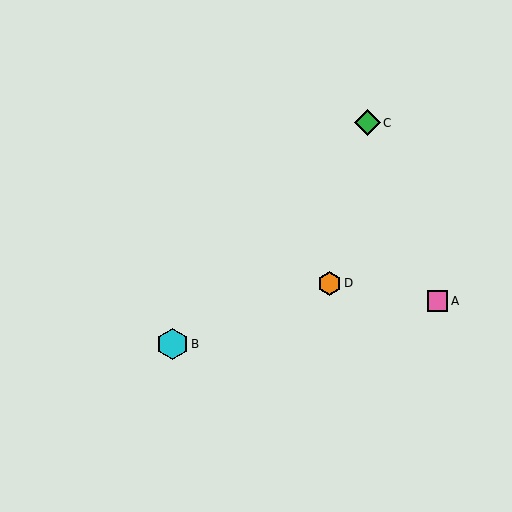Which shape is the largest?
The cyan hexagon (labeled B) is the largest.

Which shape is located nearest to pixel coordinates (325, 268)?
The orange hexagon (labeled D) at (329, 283) is nearest to that location.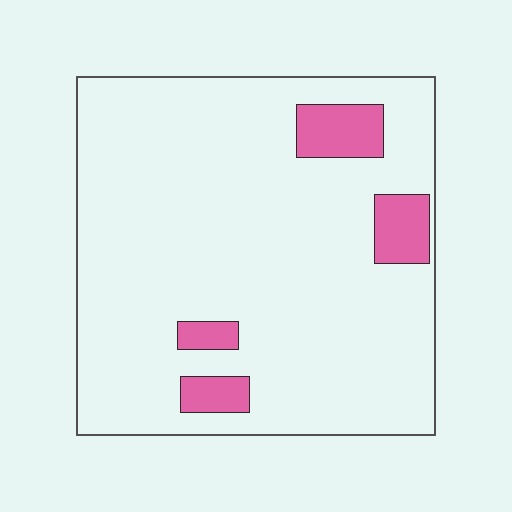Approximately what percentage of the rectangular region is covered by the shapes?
Approximately 10%.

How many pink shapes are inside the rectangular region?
4.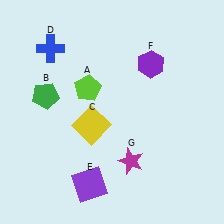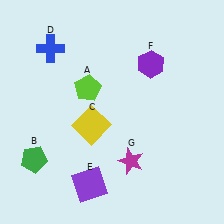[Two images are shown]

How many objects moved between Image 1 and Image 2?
1 object moved between the two images.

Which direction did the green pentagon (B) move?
The green pentagon (B) moved down.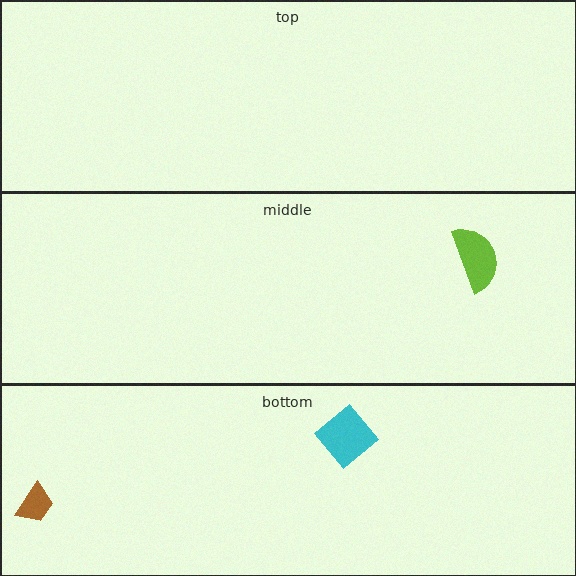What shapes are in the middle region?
The lime semicircle.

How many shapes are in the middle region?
1.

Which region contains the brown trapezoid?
The bottom region.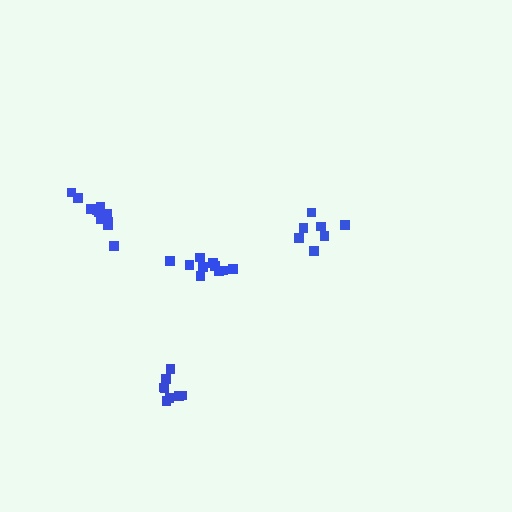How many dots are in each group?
Group 1: 10 dots, Group 2: 8 dots, Group 3: 11 dots, Group 4: 7 dots (36 total).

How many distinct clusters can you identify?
There are 4 distinct clusters.